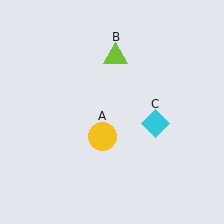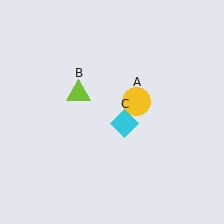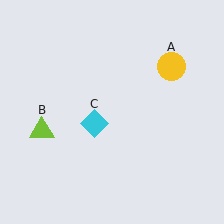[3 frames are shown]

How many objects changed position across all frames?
3 objects changed position: yellow circle (object A), lime triangle (object B), cyan diamond (object C).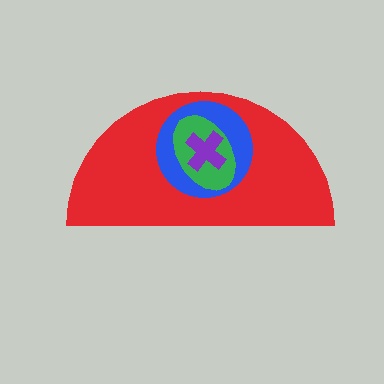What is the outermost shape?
The red semicircle.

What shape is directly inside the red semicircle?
The blue circle.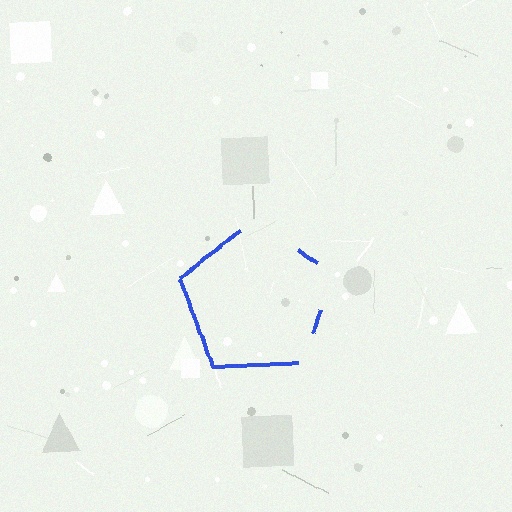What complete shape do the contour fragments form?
The contour fragments form a pentagon.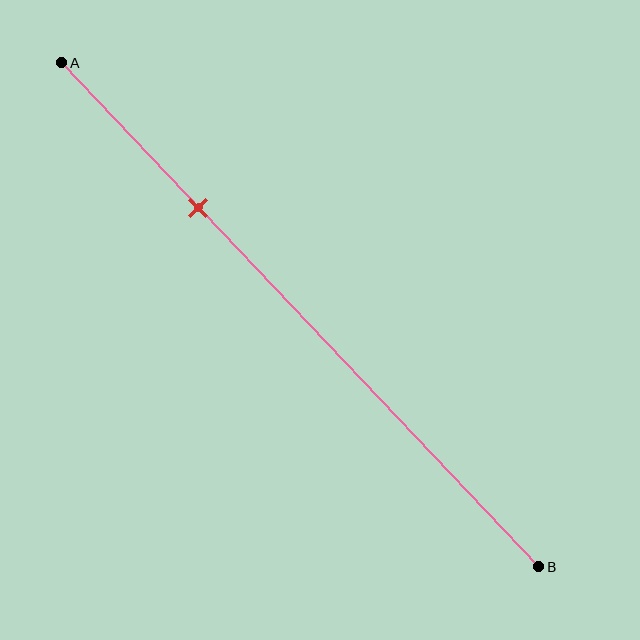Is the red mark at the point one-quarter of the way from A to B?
No, the mark is at about 30% from A, not at the 25% one-quarter point.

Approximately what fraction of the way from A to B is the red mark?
The red mark is approximately 30% of the way from A to B.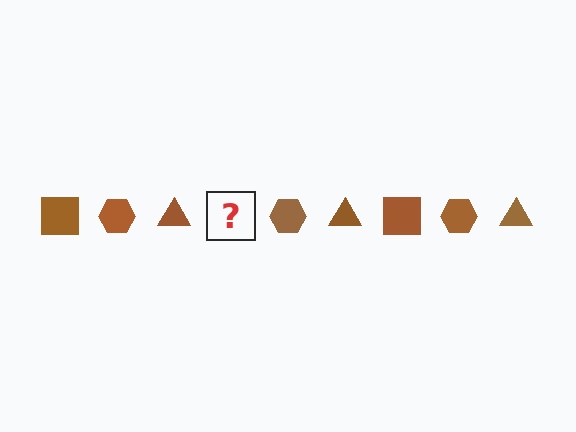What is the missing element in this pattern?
The missing element is a brown square.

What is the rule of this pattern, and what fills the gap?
The rule is that the pattern cycles through square, hexagon, triangle shapes in brown. The gap should be filled with a brown square.